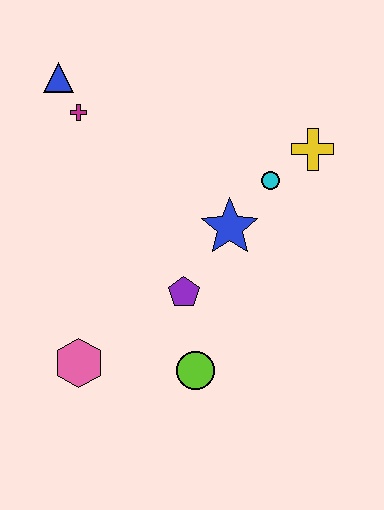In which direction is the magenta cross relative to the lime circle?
The magenta cross is above the lime circle.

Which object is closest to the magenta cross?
The blue triangle is closest to the magenta cross.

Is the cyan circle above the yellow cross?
No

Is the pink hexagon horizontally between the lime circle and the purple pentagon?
No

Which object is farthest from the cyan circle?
The pink hexagon is farthest from the cyan circle.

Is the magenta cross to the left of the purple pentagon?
Yes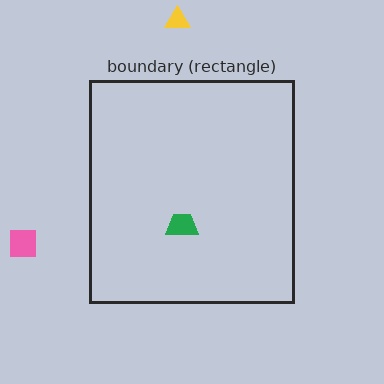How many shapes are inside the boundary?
1 inside, 2 outside.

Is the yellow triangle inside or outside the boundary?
Outside.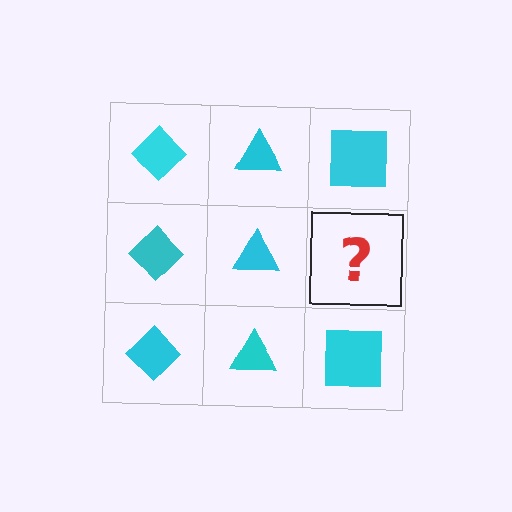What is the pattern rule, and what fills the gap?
The rule is that each column has a consistent shape. The gap should be filled with a cyan square.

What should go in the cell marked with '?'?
The missing cell should contain a cyan square.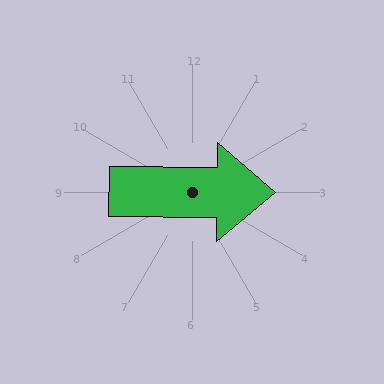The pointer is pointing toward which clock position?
Roughly 3 o'clock.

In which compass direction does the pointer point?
East.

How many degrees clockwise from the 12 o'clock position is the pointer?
Approximately 90 degrees.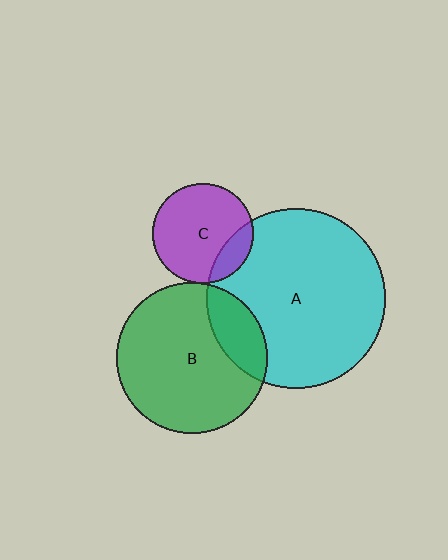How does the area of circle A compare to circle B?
Approximately 1.4 times.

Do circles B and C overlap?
Yes.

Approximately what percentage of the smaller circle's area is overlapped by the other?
Approximately 5%.